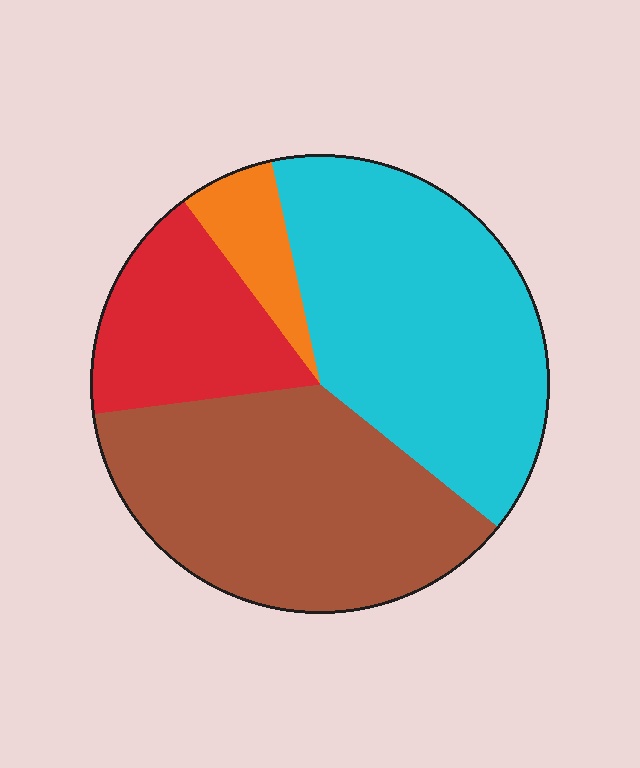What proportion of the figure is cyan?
Cyan covers around 40% of the figure.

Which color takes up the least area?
Orange, at roughly 5%.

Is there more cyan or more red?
Cyan.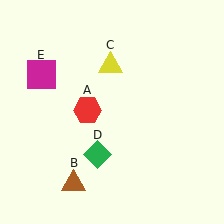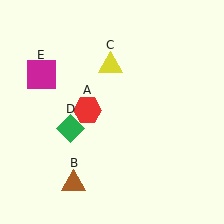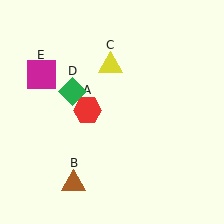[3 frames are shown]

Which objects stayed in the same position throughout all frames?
Red hexagon (object A) and brown triangle (object B) and yellow triangle (object C) and magenta square (object E) remained stationary.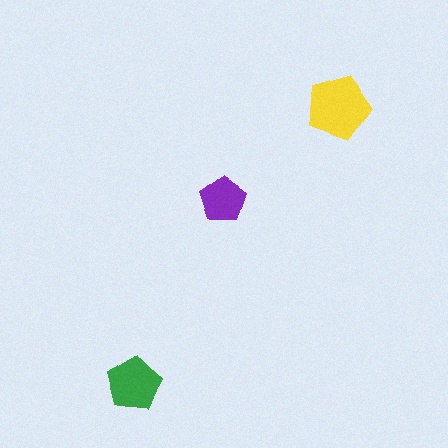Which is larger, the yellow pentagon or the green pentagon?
The yellow one.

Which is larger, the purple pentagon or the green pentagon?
The green one.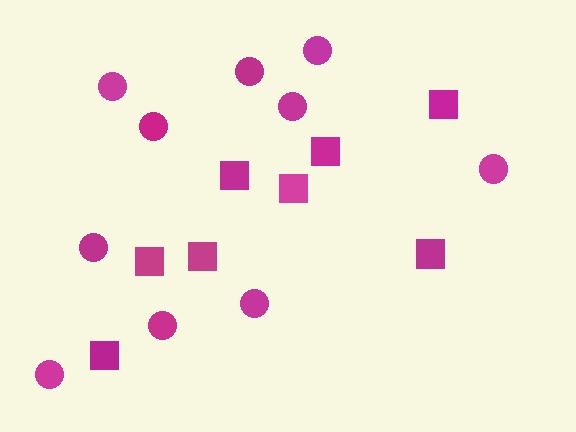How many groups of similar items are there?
There are 2 groups: one group of squares (8) and one group of circles (10).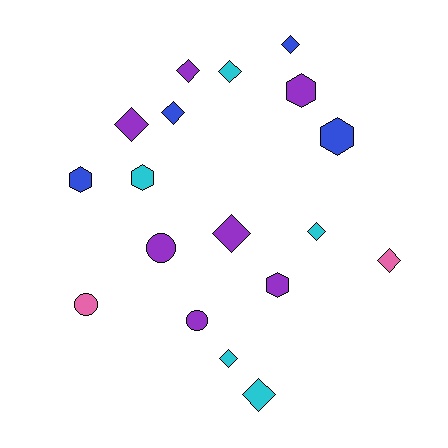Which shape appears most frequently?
Diamond, with 10 objects.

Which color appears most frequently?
Purple, with 7 objects.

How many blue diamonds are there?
There are 2 blue diamonds.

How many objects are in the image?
There are 18 objects.